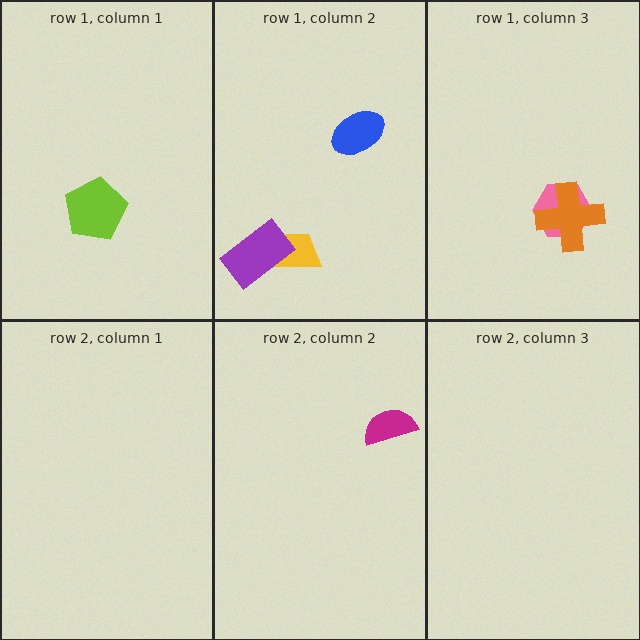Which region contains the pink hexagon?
The row 1, column 3 region.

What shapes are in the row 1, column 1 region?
The lime pentagon.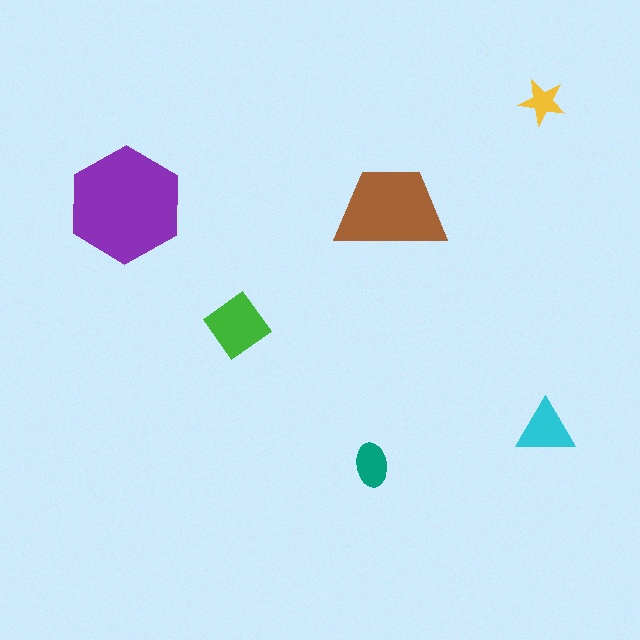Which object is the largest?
The purple hexagon.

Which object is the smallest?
The yellow star.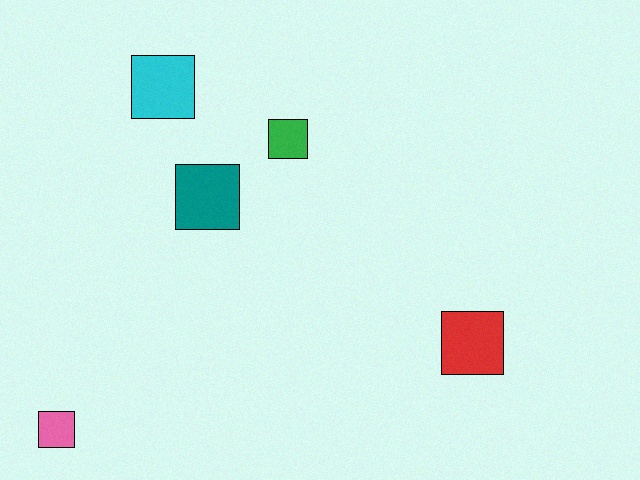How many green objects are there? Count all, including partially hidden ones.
There is 1 green object.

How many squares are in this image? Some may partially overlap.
There are 5 squares.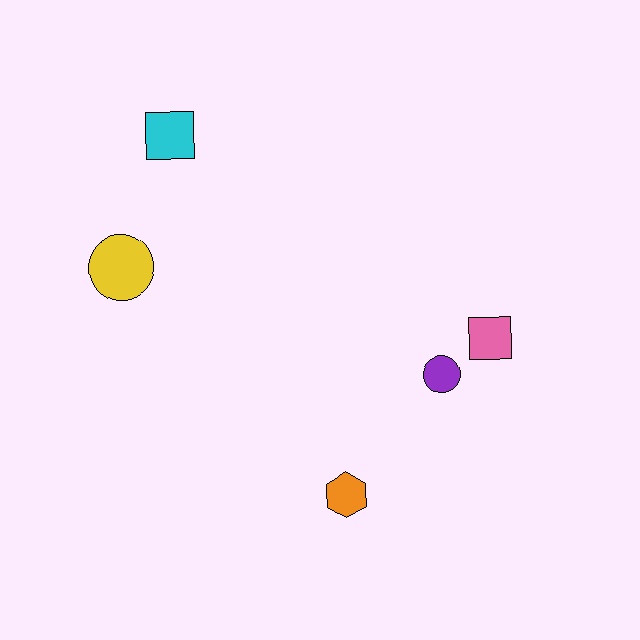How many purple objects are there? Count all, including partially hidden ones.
There is 1 purple object.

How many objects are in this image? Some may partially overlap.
There are 5 objects.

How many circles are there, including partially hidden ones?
There are 2 circles.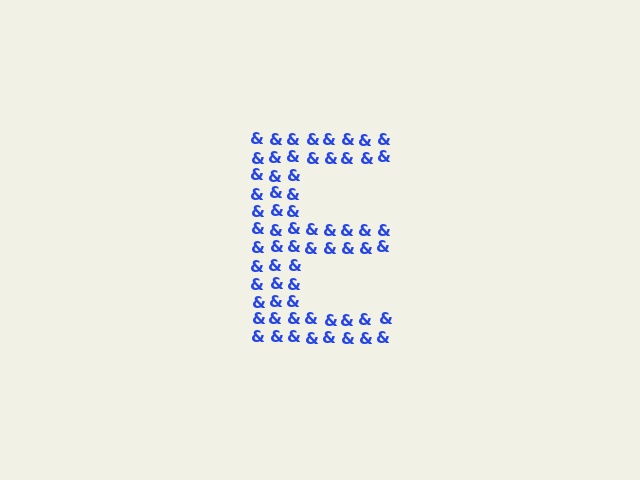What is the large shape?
The large shape is the letter E.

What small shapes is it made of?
It is made of small ampersands.